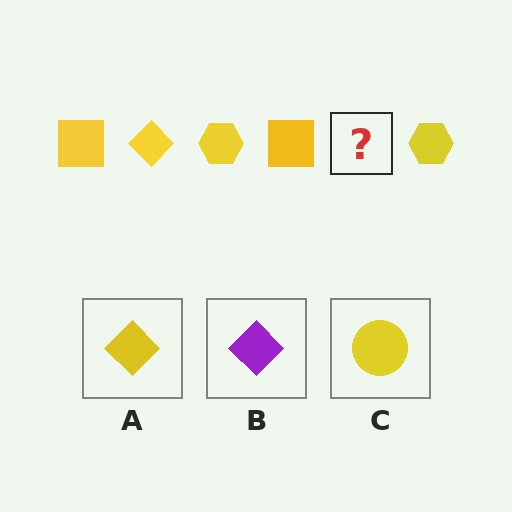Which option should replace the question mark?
Option A.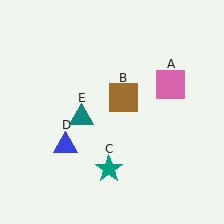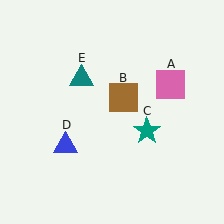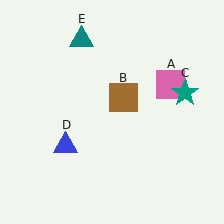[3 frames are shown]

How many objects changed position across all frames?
2 objects changed position: teal star (object C), teal triangle (object E).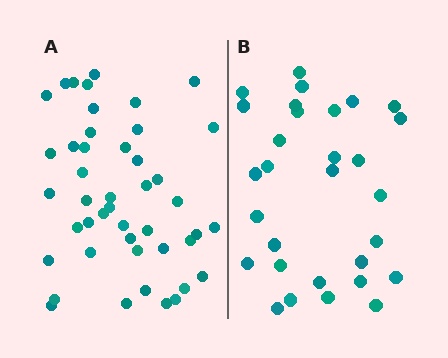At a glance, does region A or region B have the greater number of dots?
Region A (the left region) has more dots.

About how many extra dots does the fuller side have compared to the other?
Region A has approximately 15 more dots than region B.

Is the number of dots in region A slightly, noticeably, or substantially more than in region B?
Region A has substantially more. The ratio is roughly 1.5 to 1.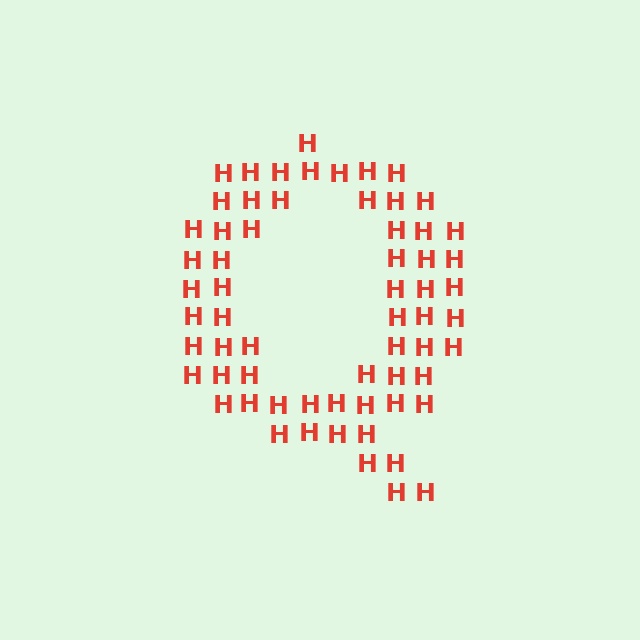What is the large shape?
The large shape is the letter Q.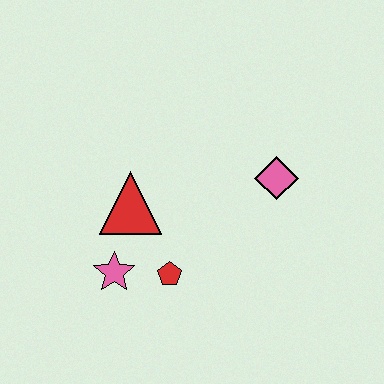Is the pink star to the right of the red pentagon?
No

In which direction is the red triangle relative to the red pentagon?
The red triangle is above the red pentagon.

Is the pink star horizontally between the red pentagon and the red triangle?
No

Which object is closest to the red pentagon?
The pink star is closest to the red pentagon.